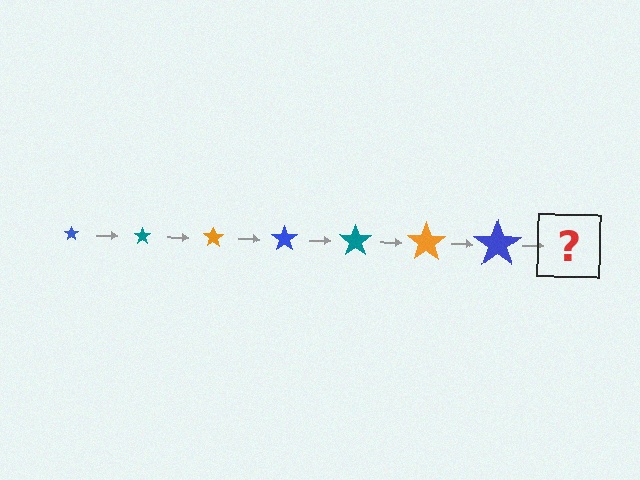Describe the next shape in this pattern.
It should be a teal star, larger than the previous one.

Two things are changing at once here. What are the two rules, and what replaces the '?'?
The two rules are that the star grows larger each step and the color cycles through blue, teal, and orange. The '?' should be a teal star, larger than the previous one.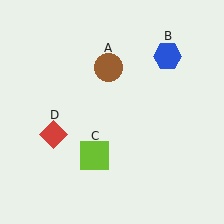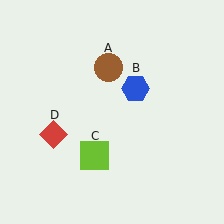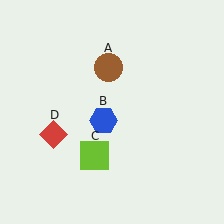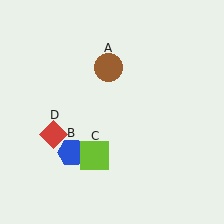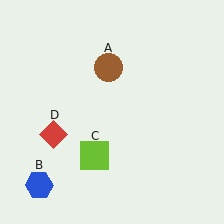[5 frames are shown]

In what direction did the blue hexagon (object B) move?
The blue hexagon (object B) moved down and to the left.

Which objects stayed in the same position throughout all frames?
Brown circle (object A) and lime square (object C) and red diamond (object D) remained stationary.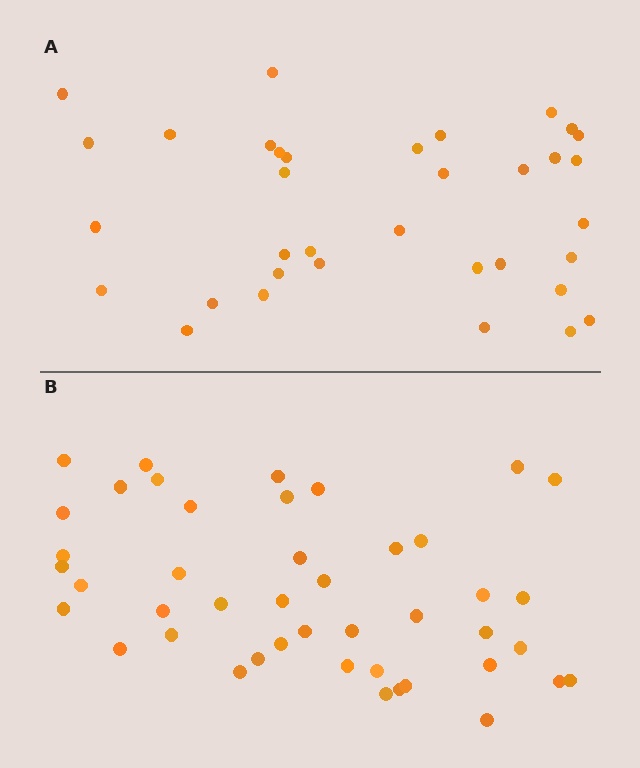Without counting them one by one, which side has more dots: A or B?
Region B (the bottom region) has more dots.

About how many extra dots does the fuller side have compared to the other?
Region B has roughly 8 or so more dots than region A.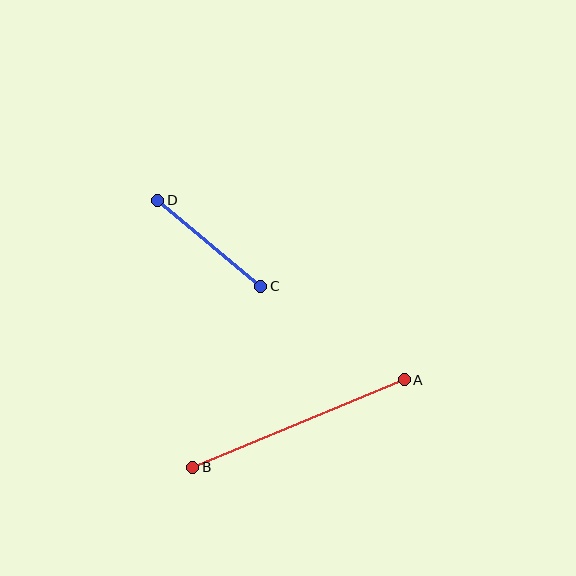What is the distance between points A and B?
The distance is approximately 229 pixels.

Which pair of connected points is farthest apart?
Points A and B are farthest apart.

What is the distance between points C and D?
The distance is approximately 134 pixels.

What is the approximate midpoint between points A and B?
The midpoint is at approximately (299, 424) pixels.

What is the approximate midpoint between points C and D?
The midpoint is at approximately (209, 243) pixels.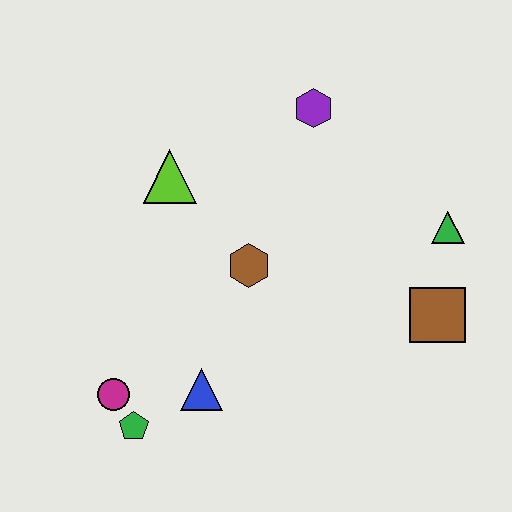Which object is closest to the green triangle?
The brown square is closest to the green triangle.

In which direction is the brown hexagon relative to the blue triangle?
The brown hexagon is above the blue triangle.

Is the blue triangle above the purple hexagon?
No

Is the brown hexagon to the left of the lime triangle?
No